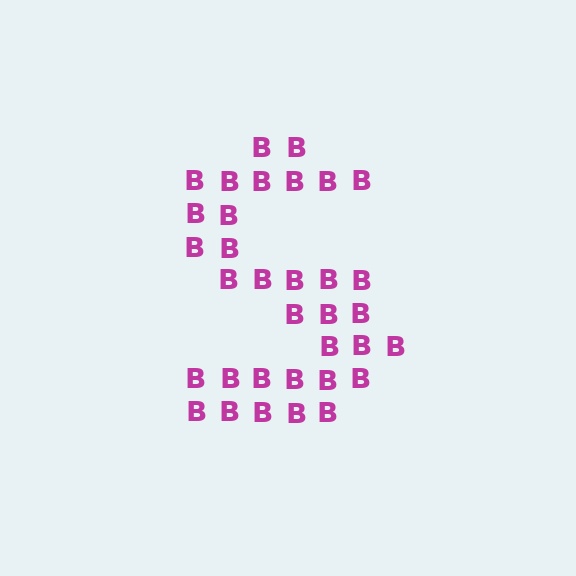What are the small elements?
The small elements are letter B's.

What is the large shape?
The large shape is the letter S.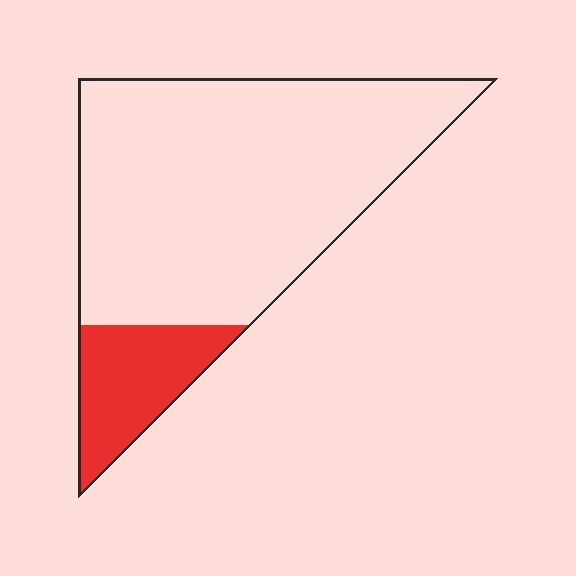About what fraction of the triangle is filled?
About one sixth (1/6).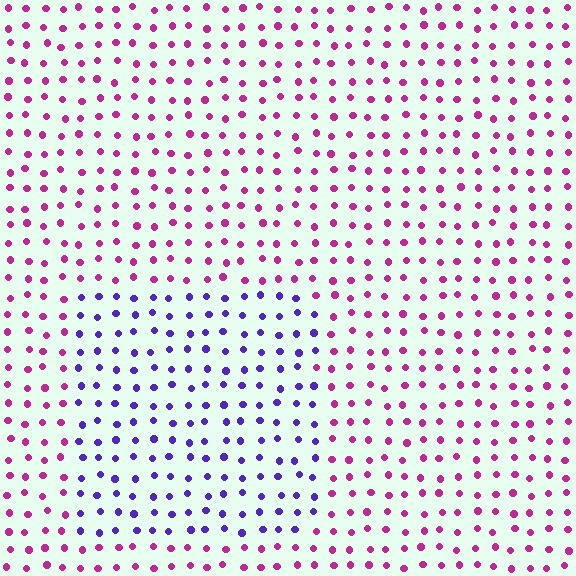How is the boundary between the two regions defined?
The boundary is defined purely by a slight shift in hue (about 60 degrees). Spacing, size, and orientation are identical on both sides.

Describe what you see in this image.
The image is filled with small magenta elements in a uniform arrangement. A rectangle-shaped region is visible where the elements are tinted to a slightly different hue, forming a subtle color boundary.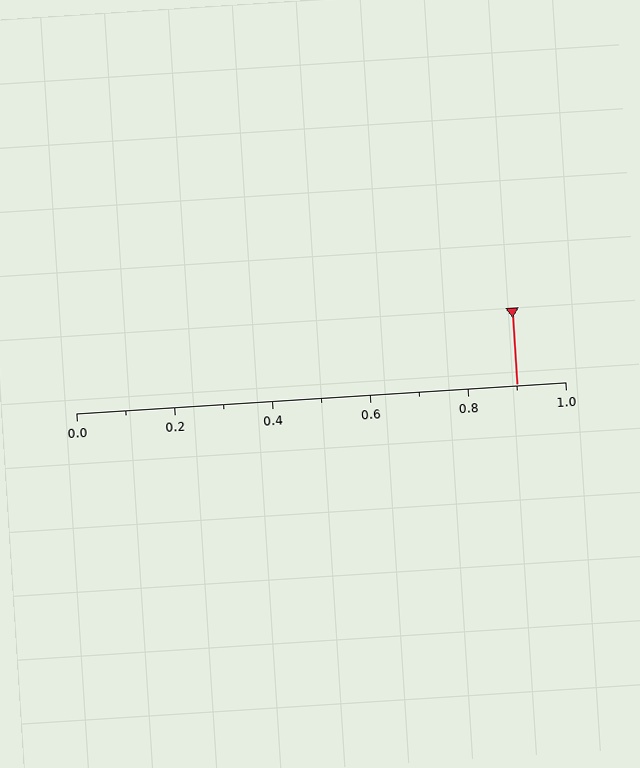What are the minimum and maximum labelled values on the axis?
The axis runs from 0.0 to 1.0.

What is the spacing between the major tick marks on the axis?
The major ticks are spaced 0.2 apart.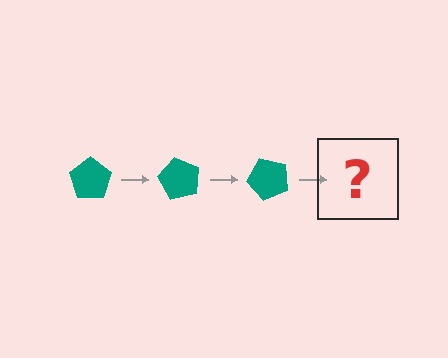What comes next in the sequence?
The next element should be a teal pentagon rotated 180 degrees.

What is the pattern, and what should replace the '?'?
The pattern is that the pentagon rotates 60 degrees each step. The '?' should be a teal pentagon rotated 180 degrees.